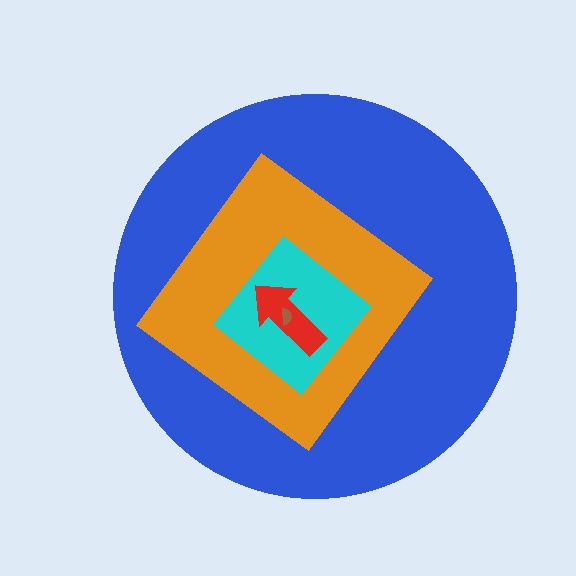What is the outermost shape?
The blue circle.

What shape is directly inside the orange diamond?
The cyan diamond.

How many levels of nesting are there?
5.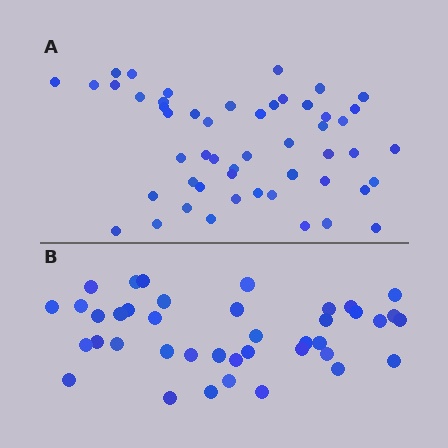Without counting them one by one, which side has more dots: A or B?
Region A (the top region) has more dots.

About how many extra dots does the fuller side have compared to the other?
Region A has roughly 12 or so more dots than region B.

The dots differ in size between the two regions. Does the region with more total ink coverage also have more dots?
No. Region B has more total ink coverage because its dots are larger, but region A actually contains more individual dots. Total area can be misleading — the number of items is what matters here.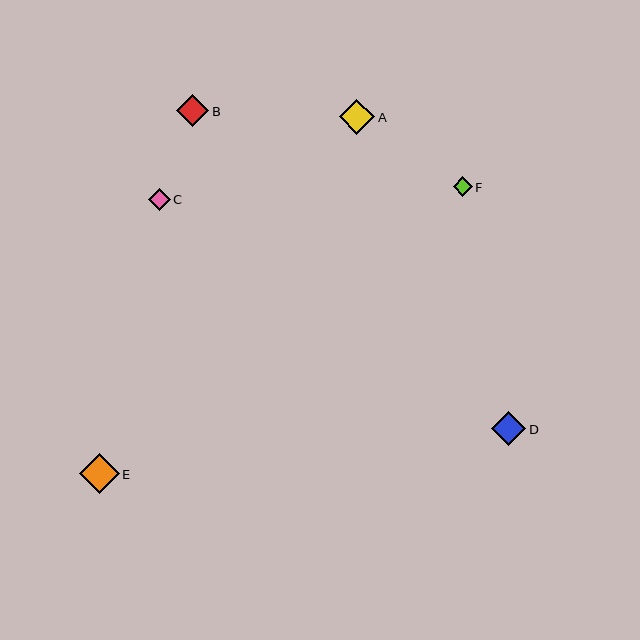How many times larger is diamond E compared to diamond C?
Diamond E is approximately 1.8 times the size of diamond C.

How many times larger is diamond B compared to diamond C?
Diamond B is approximately 1.5 times the size of diamond C.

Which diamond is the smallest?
Diamond F is the smallest with a size of approximately 19 pixels.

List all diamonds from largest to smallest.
From largest to smallest: E, A, D, B, C, F.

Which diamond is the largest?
Diamond E is the largest with a size of approximately 40 pixels.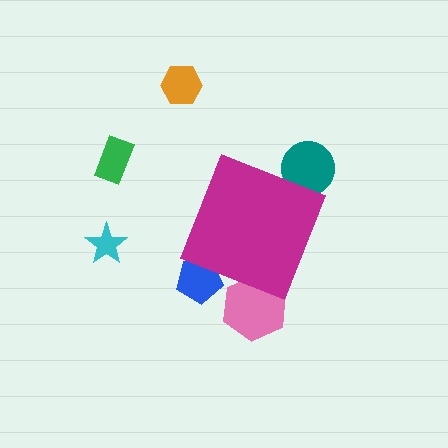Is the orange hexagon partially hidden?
No, the orange hexagon is fully visible.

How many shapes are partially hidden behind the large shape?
3 shapes are partially hidden.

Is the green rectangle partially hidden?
No, the green rectangle is fully visible.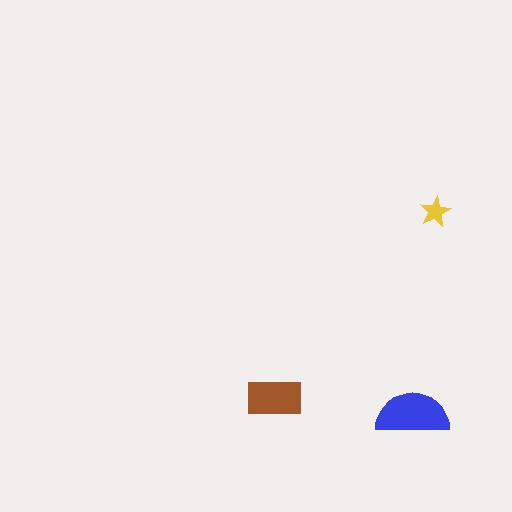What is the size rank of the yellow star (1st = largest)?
3rd.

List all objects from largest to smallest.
The blue semicircle, the brown rectangle, the yellow star.